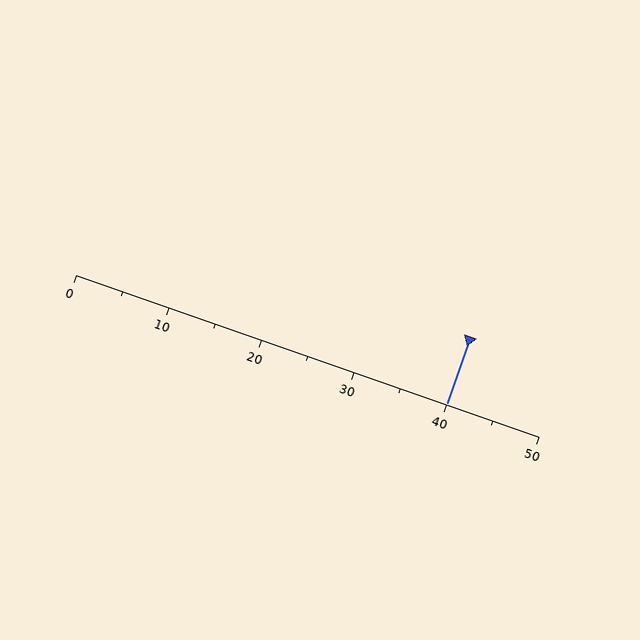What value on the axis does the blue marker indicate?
The marker indicates approximately 40.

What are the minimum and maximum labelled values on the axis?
The axis runs from 0 to 50.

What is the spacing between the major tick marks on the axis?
The major ticks are spaced 10 apart.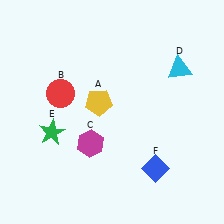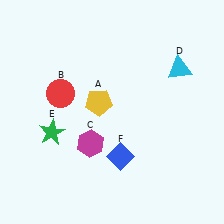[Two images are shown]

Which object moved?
The blue diamond (F) moved left.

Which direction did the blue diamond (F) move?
The blue diamond (F) moved left.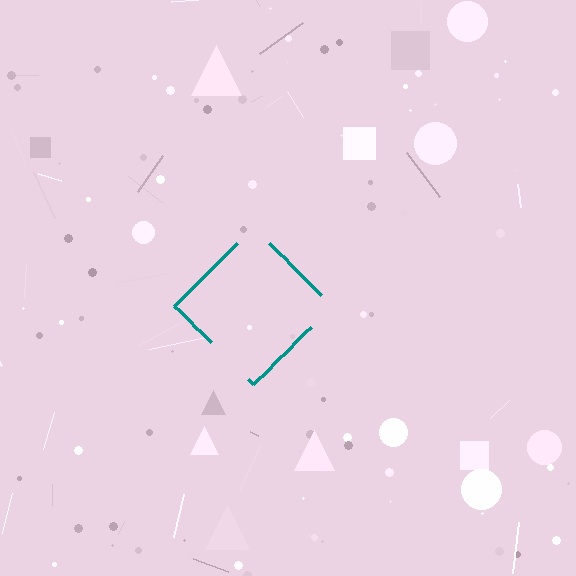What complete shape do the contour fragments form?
The contour fragments form a diamond.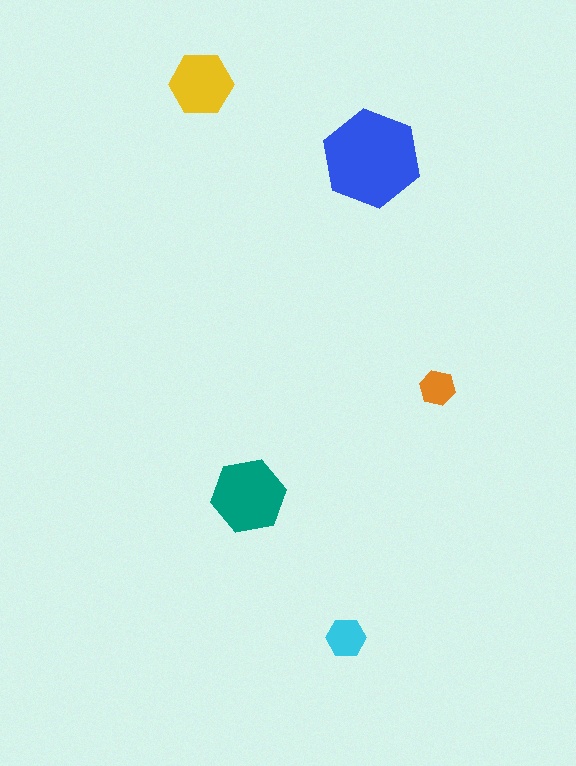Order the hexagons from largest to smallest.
the blue one, the teal one, the yellow one, the cyan one, the orange one.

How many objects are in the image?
There are 5 objects in the image.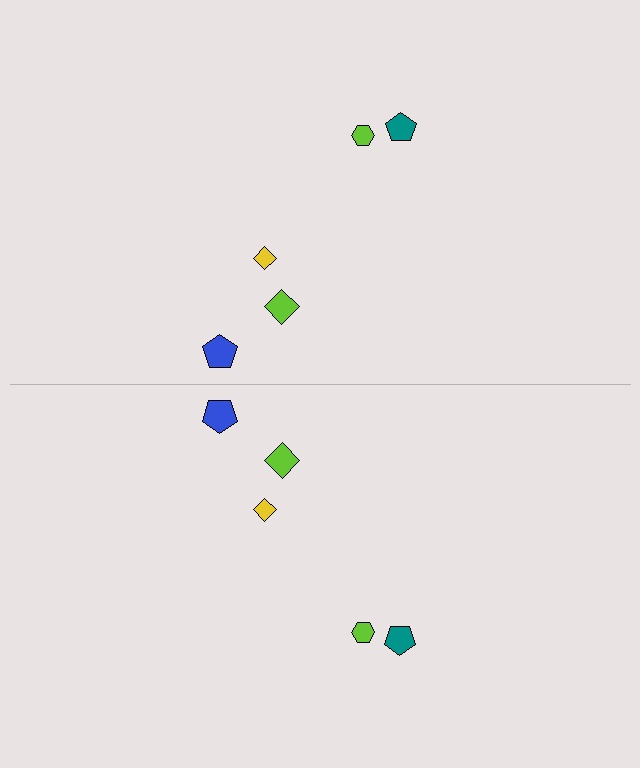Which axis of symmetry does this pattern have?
The pattern has a horizontal axis of symmetry running through the center of the image.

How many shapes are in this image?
There are 10 shapes in this image.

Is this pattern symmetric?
Yes, this pattern has bilateral (reflection) symmetry.